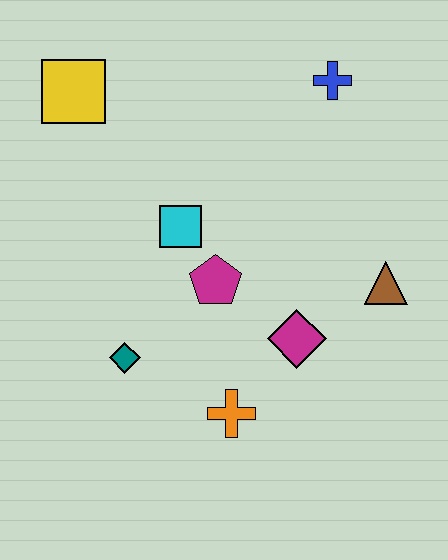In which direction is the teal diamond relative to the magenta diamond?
The teal diamond is to the left of the magenta diamond.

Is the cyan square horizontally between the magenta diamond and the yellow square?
Yes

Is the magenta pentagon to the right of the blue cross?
No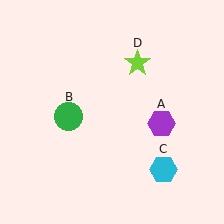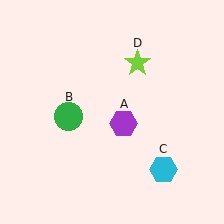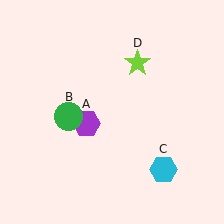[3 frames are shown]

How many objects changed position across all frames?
1 object changed position: purple hexagon (object A).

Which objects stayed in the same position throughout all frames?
Green circle (object B) and cyan hexagon (object C) and lime star (object D) remained stationary.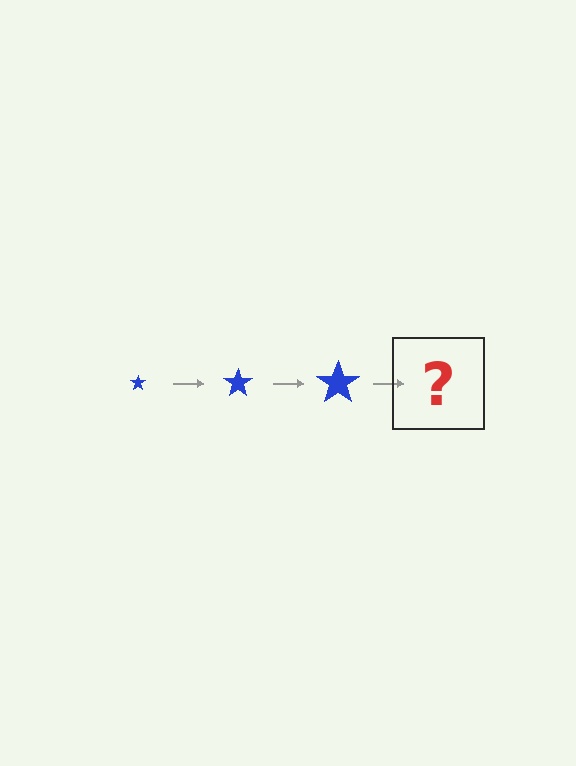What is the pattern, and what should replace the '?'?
The pattern is that the star gets progressively larger each step. The '?' should be a blue star, larger than the previous one.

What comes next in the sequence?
The next element should be a blue star, larger than the previous one.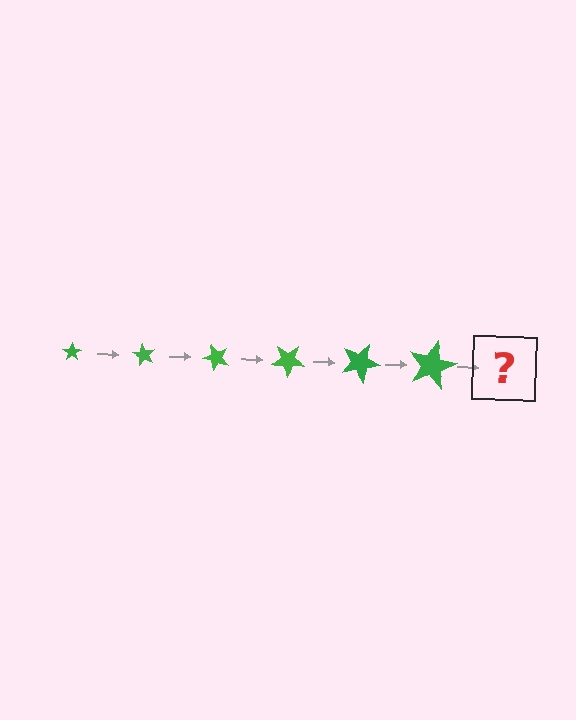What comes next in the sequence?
The next element should be a star, larger than the previous one and rotated 360 degrees from the start.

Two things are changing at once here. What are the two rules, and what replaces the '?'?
The two rules are that the star grows larger each step and it rotates 60 degrees each step. The '?' should be a star, larger than the previous one and rotated 360 degrees from the start.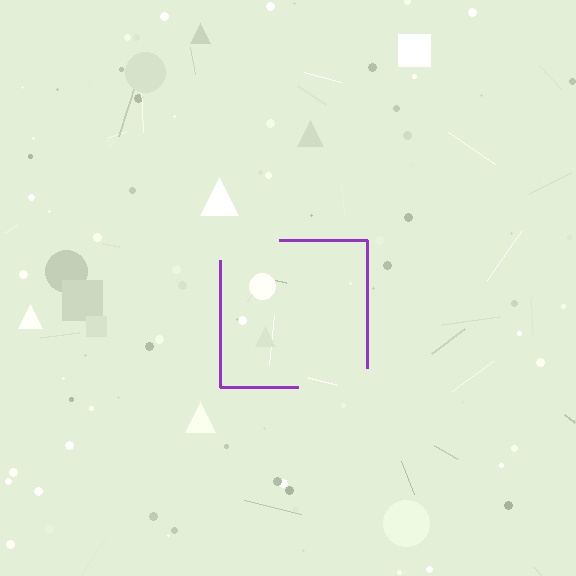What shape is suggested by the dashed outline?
The dashed outline suggests a square.